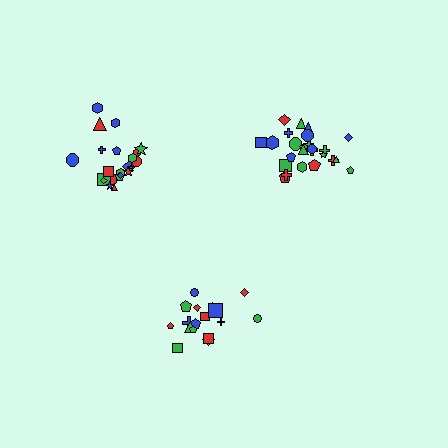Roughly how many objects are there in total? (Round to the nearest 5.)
Roughly 65 objects in total.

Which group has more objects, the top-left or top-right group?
The top-right group.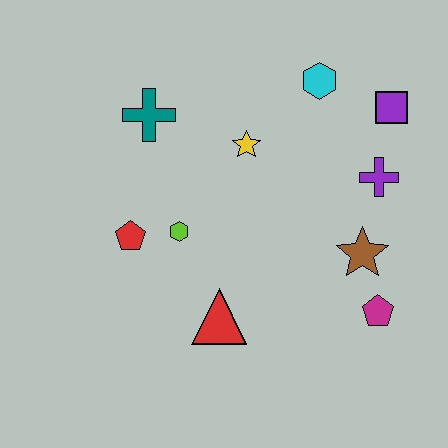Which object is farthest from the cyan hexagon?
The red triangle is farthest from the cyan hexagon.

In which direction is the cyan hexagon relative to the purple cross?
The cyan hexagon is above the purple cross.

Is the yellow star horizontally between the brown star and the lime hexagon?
Yes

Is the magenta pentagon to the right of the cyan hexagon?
Yes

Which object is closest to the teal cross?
The yellow star is closest to the teal cross.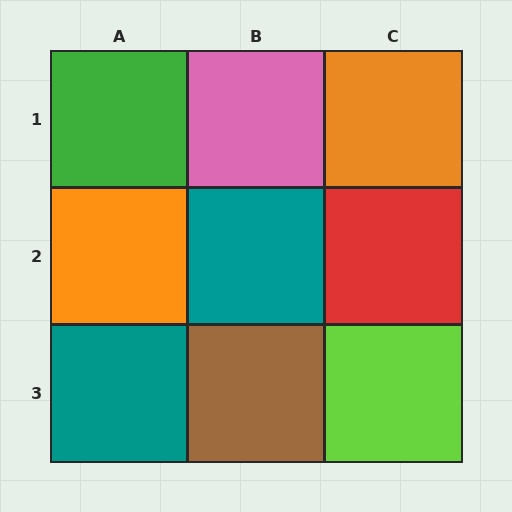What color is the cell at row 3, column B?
Brown.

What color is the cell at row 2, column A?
Orange.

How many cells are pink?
1 cell is pink.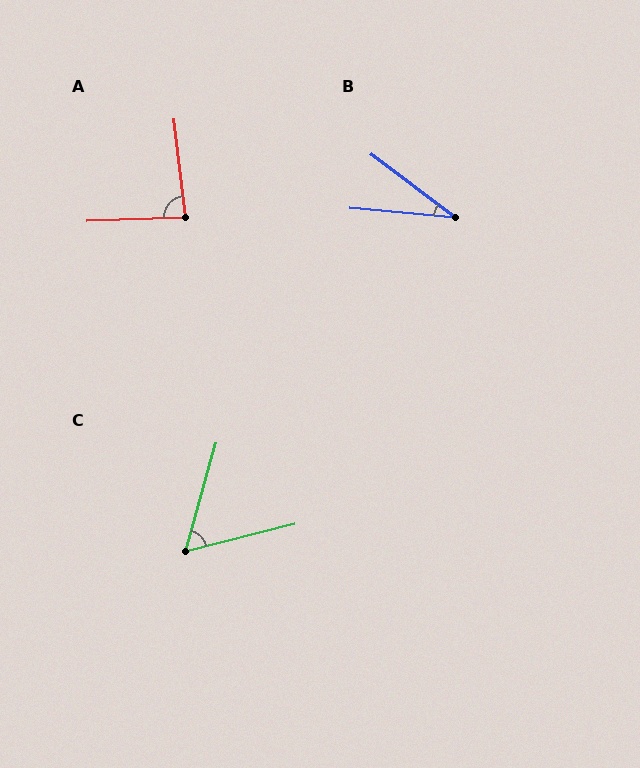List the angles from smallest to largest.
B (32°), C (60°), A (85°).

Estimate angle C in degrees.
Approximately 60 degrees.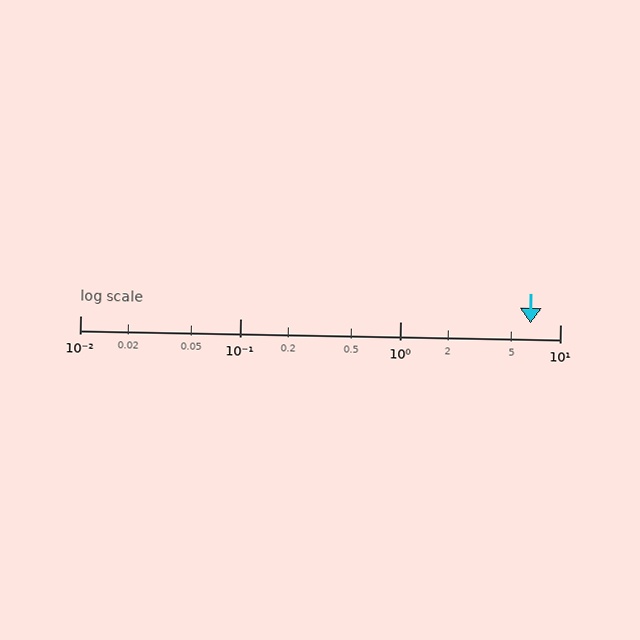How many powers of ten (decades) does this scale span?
The scale spans 3 decades, from 0.01 to 10.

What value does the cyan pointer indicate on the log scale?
The pointer indicates approximately 6.5.